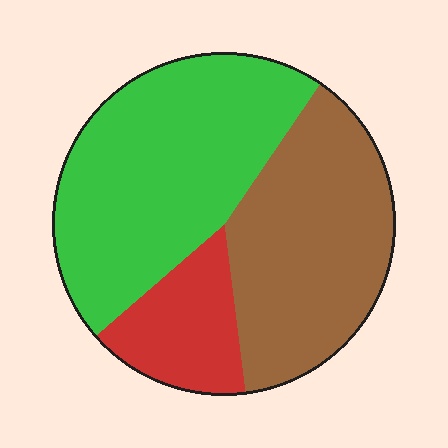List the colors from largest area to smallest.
From largest to smallest: green, brown, red.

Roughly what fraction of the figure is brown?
Brown takes up about three eighths (3/8) of the figure.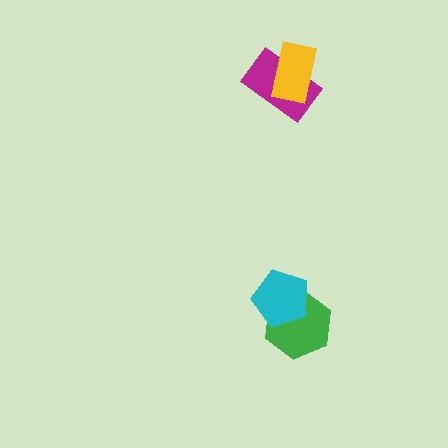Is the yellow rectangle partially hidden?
No, no other shape covers it.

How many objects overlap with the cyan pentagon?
1 object overlaps with the cyan pentagon.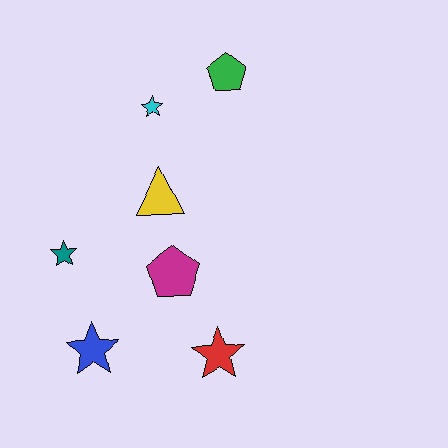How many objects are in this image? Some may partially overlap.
There are 7 objects.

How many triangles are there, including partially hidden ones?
There is 1 triangle.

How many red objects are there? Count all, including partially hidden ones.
There is 1 red object.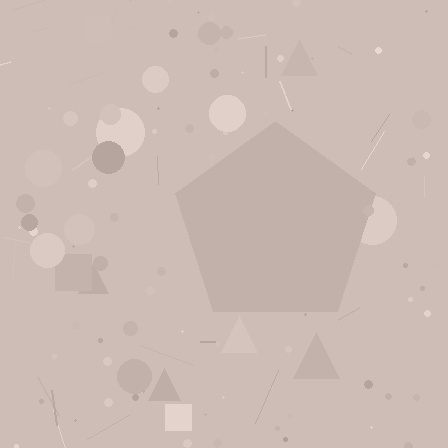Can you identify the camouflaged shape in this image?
The camouflaged shape is a pentagon.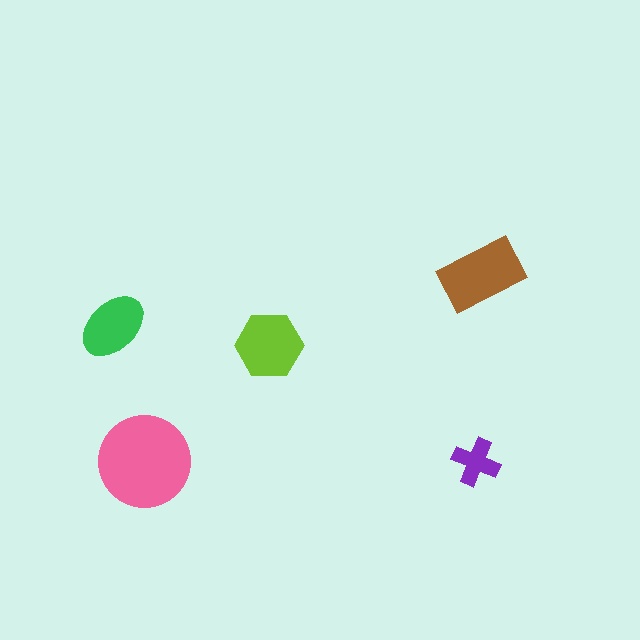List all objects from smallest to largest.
The purple cross, the green ellipse, the lime hexagon, the brown rectangle, the pink circle.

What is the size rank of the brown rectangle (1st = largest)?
2nd.